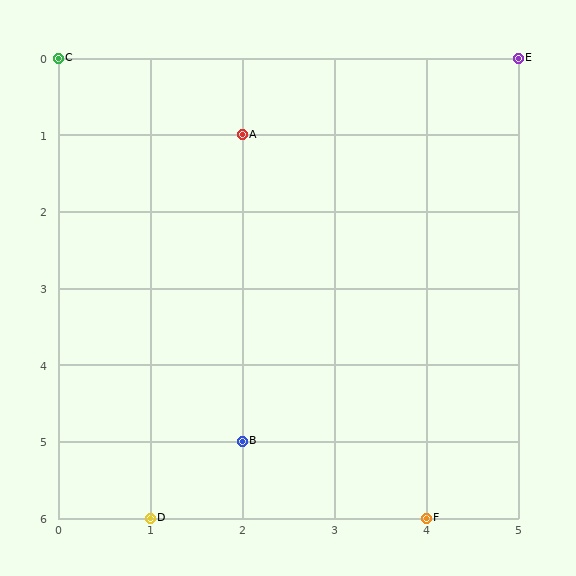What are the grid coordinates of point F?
Point F is at grid coordinates (4, 6).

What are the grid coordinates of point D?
Point D is at grid coordinates (1, 6).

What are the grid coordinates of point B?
Point B is at grid coordinates (2, 5).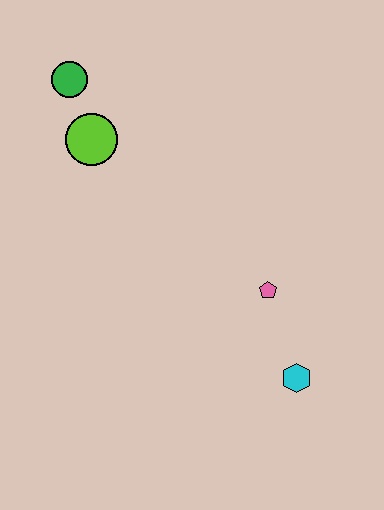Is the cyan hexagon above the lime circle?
No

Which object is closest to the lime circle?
The green circle is closest to the lime circle.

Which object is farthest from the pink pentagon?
The green circle is farthest from the pink pentagon.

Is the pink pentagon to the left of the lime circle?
No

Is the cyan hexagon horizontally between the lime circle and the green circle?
No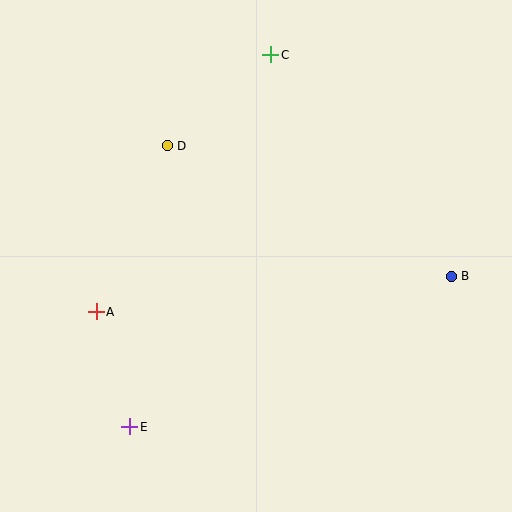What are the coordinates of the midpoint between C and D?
The midpoint between C and D is at (219, 100).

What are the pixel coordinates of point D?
Point D is at (167, 146).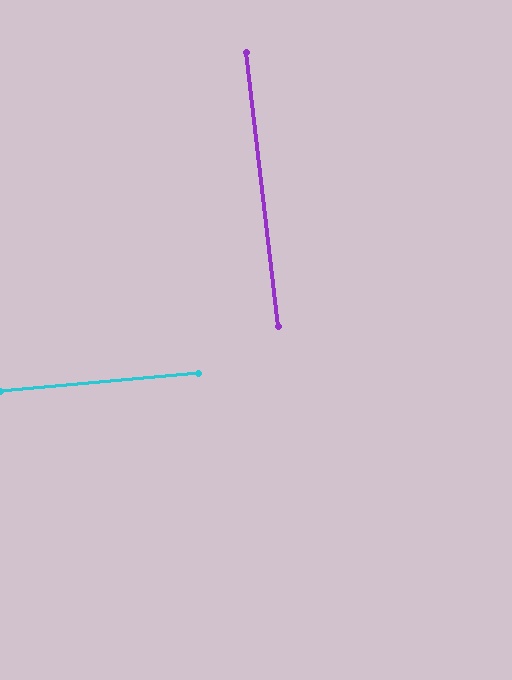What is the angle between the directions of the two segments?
Approximately 88 degrees.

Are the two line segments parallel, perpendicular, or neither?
Perpendicular — they meet at approximately 88°.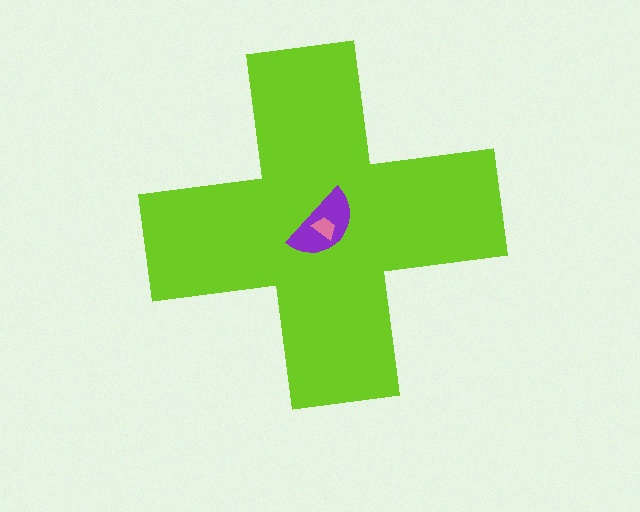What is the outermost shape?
The lime cross.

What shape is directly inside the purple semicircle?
The pink trapezoid.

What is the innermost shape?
The pink trapezoid.